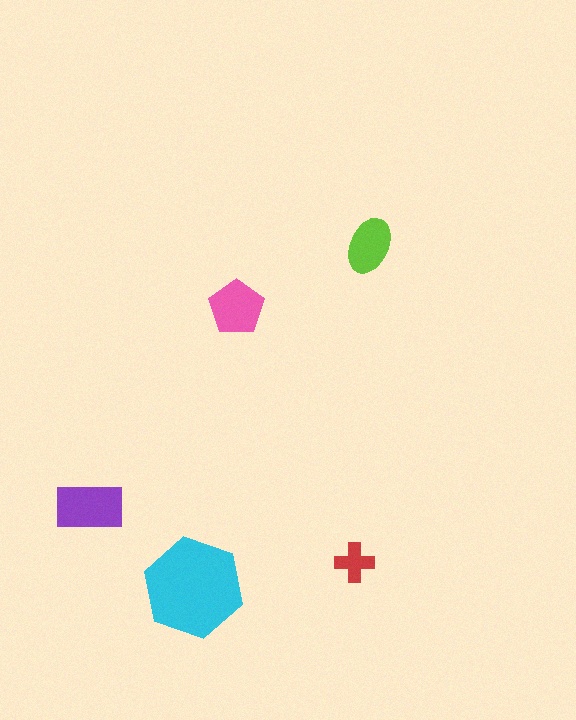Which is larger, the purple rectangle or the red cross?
The purple rectangle.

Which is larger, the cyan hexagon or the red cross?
The cyan hexagon.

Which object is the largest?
The cyan hexagon.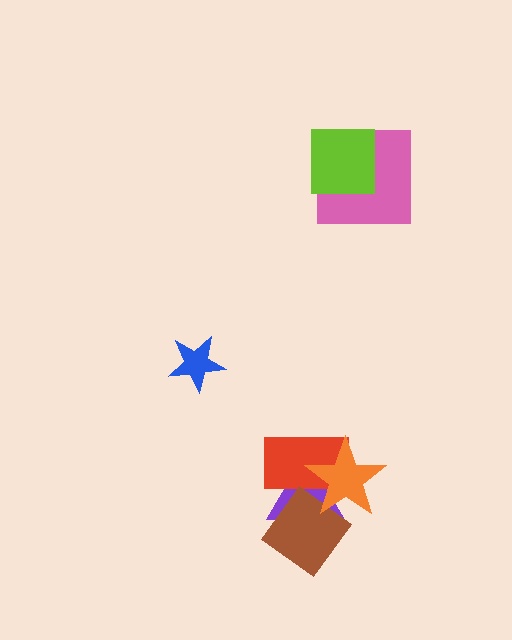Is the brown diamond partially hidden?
Yes, it is partially covered by another shape.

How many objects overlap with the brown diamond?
3 objects overlap with the brown diamond.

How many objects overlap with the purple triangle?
3 objects overlap with the purple triangle.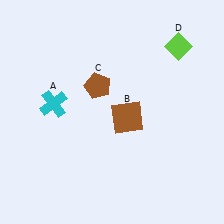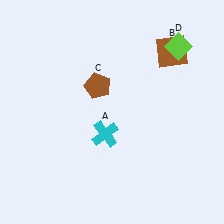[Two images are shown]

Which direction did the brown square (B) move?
The brown square (B) moved up.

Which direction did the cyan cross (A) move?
The cyan cross (A) moved right.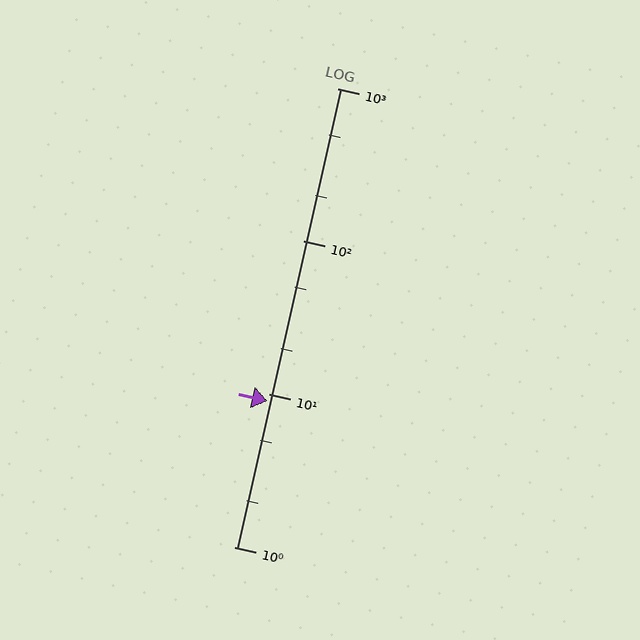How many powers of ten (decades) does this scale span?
The scale spans 3 decades, from 1 to 1000.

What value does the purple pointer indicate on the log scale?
The pointer indicates approximately 9.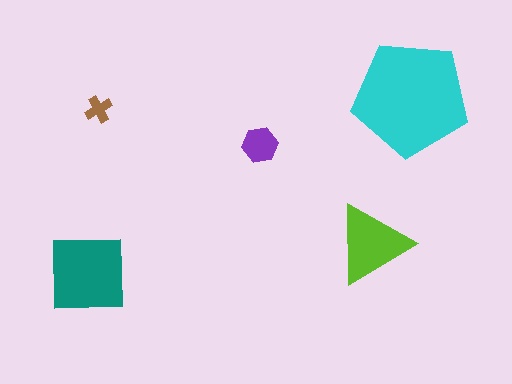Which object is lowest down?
The teal square is bottommost.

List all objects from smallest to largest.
The brown cross, the purple hexagon, the lime triangle, the teal square, the cyan pentagon.